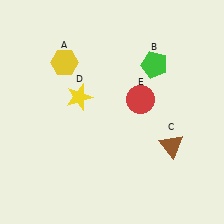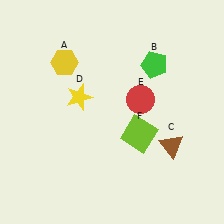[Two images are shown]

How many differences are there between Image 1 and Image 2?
There is 1 difference between the two images.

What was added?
A lime square (F) was added in Image 2.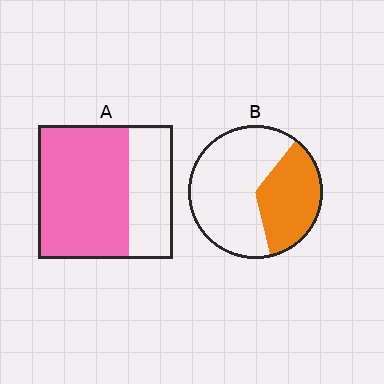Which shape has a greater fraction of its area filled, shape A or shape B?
Shape A.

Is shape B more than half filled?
No.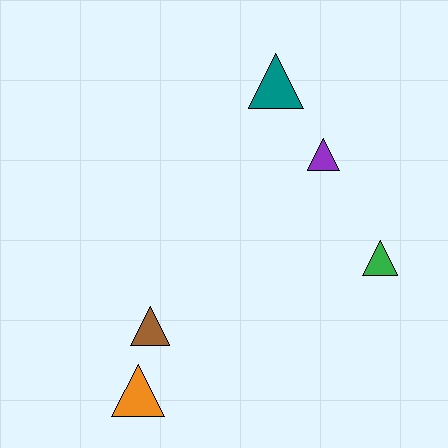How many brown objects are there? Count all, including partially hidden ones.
There is 1 brown object.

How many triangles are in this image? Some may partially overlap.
There are 5 triangles.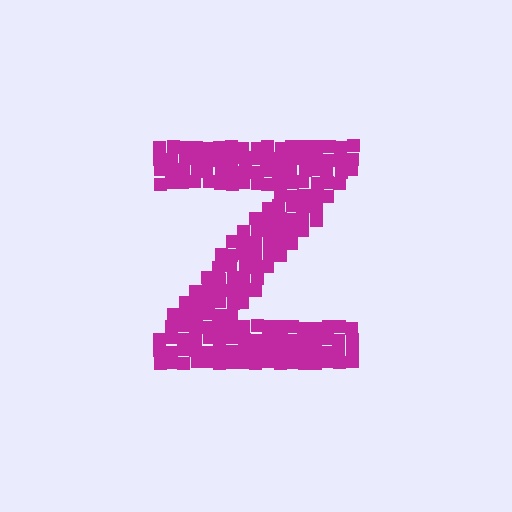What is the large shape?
The large shape is the letter Z.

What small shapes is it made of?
It is made of small squares.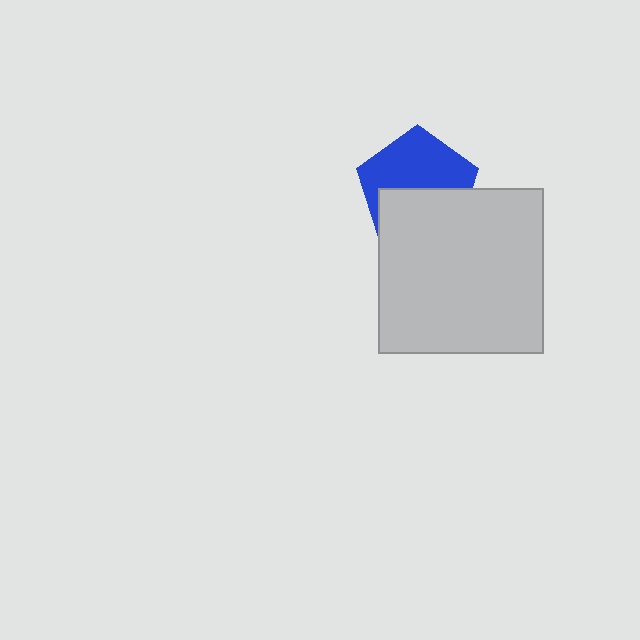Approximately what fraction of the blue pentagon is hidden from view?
Roughly 47% of the blue pentagon is hidden behind the light gray square.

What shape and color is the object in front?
The object in front is a light gray square.